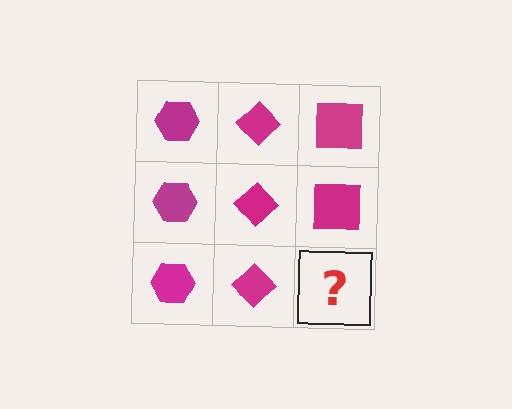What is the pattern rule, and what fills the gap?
The rule is that each column has a consistent shape. The gap should be filled with a magenta square.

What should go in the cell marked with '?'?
The missing cell should contain a magenta square.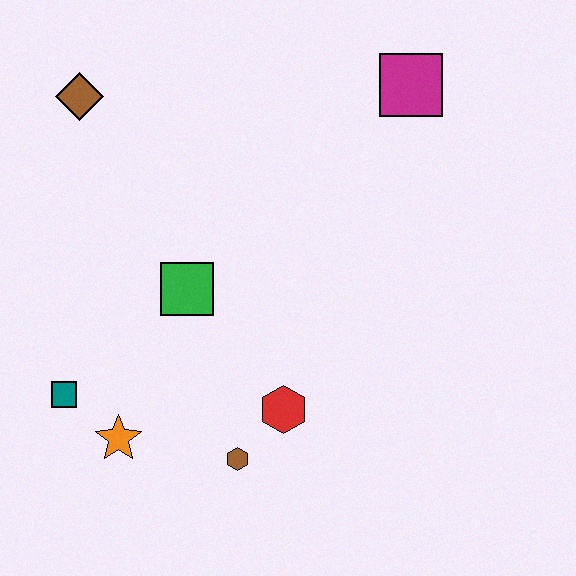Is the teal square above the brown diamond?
No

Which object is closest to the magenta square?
The green square is closest to the magenta square.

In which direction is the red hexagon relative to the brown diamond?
The red hexagon is below the brown diamond.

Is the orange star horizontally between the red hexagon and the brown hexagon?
No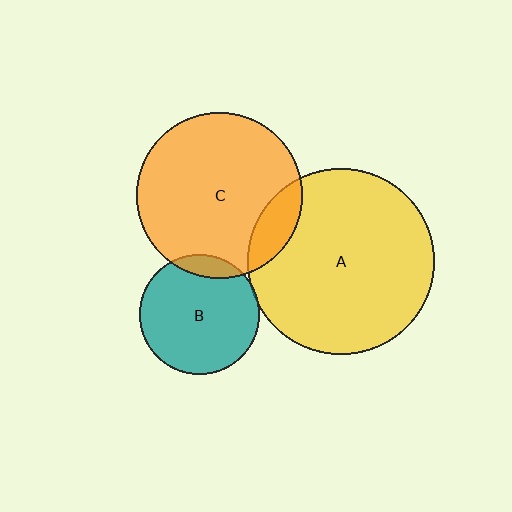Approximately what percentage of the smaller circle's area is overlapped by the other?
Approximately 15%.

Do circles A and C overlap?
Yes.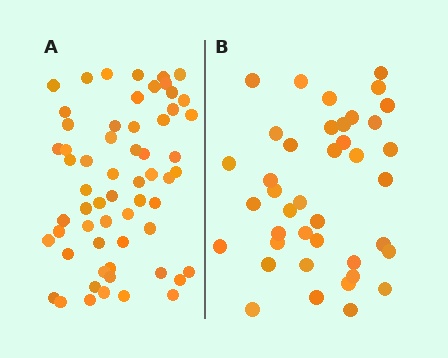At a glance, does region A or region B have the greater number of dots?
Region A (the left region) has more dots.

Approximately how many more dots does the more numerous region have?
Region A has approximately 20 more dots than region B.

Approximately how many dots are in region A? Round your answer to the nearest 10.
About 60 dots.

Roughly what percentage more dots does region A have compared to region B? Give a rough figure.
About 50% more.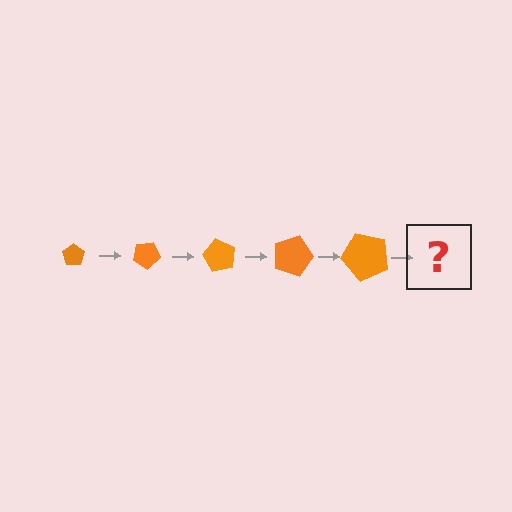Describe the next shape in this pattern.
It should be a pentagon, larger than the previous one and rotated 150 degrees from the start.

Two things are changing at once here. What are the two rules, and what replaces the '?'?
The two rules are that the pentagon grows larger each step and it rotates 30 degrees each step. The '?' should be a pentagon, larger than the previous one and rotated 150 degrees from the start.